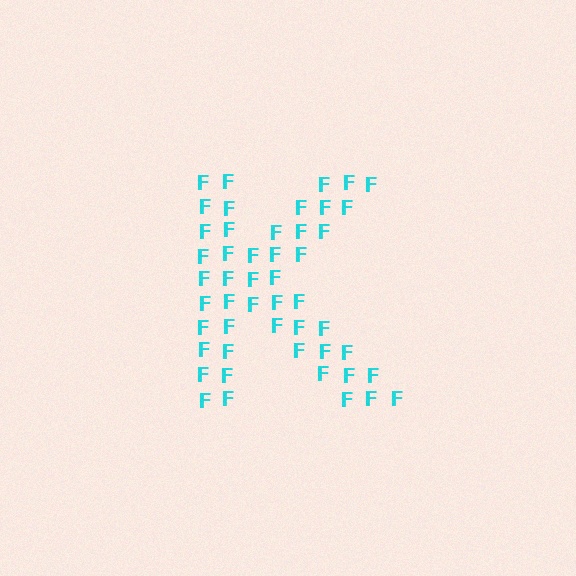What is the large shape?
The large shape is the letter K.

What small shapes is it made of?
It is made of small letter F's.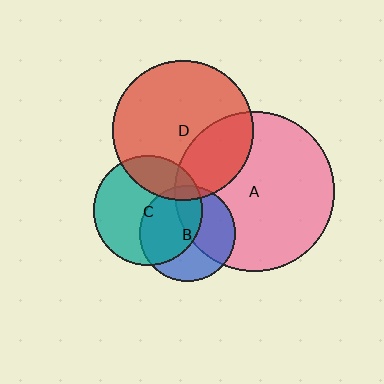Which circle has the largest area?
Circle A (pink).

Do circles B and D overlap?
Yes.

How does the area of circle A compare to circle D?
Approximately 1.3 times.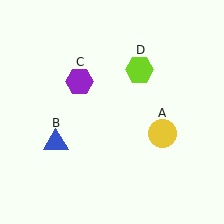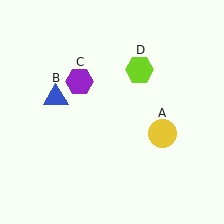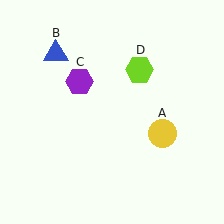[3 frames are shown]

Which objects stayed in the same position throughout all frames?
Yellow circle (object A) and purple hexagon (object C) and lime hexagon (object D) remained stationary.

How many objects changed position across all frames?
1 object changed position: blue triangle (object B).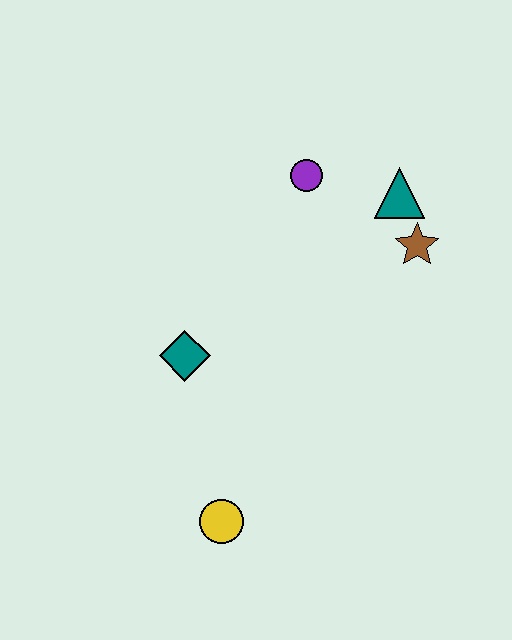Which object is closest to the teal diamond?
The yellow circle is closest to the teal diamond.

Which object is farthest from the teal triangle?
The yellow circle is farthest from the teal triangle.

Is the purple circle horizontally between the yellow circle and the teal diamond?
No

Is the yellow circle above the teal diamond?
No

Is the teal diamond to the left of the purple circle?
Yes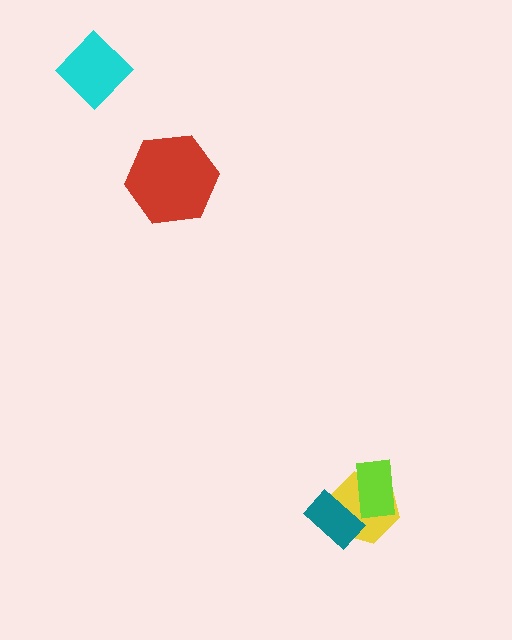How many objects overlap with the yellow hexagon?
2 objects overlap with the yellow hexagon.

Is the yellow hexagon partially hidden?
Yes, it is partially covered by another shape.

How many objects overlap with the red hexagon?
0 objects overlap with the red hexagon.